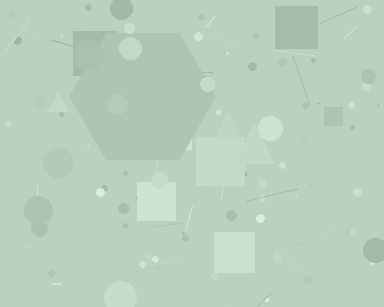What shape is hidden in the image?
A hexagon is hidden in the image.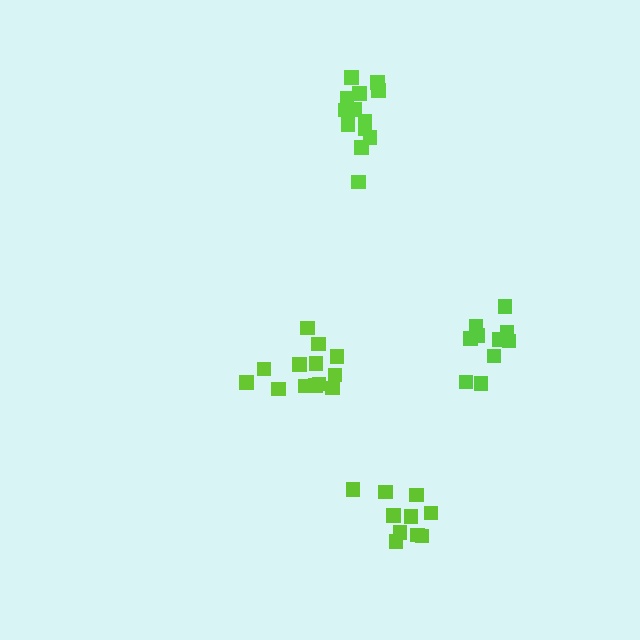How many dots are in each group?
Group 1: 10 dots, Group 2: 13 dots, Group 3: 13 dots, Group 4: 10 dots (46 total).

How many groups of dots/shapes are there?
There are 4 groups.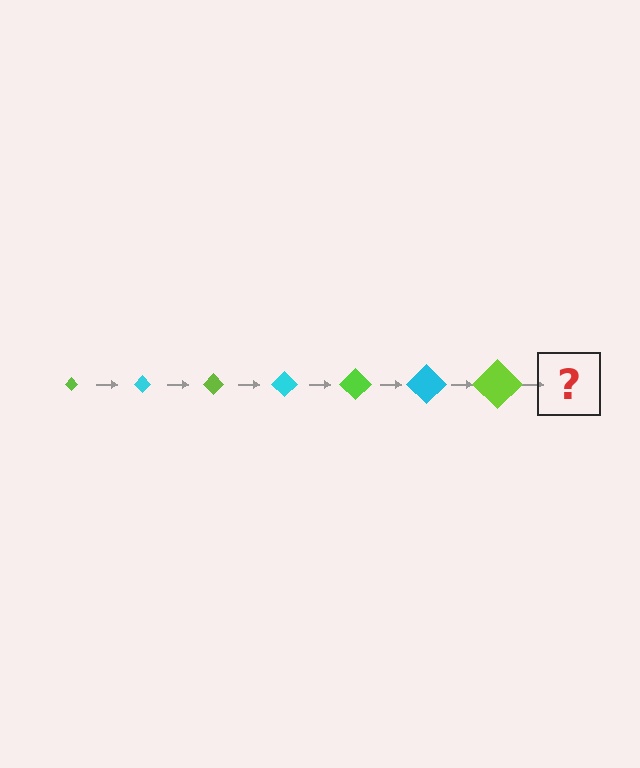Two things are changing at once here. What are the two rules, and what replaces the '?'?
The two rules are that the diamond grows larger each step and the color cycles through lime and cyan. The '?' should be a cyan diamond, larger than the previous one.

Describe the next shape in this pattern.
It should be a cyan diamond, larger than the previous one.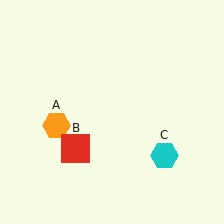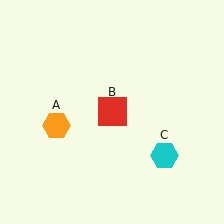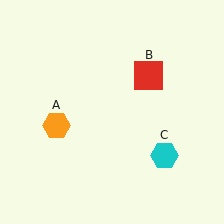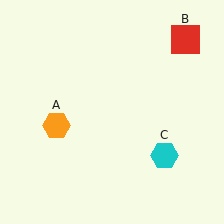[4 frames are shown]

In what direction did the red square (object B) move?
The red square (object B) moved up and to the right.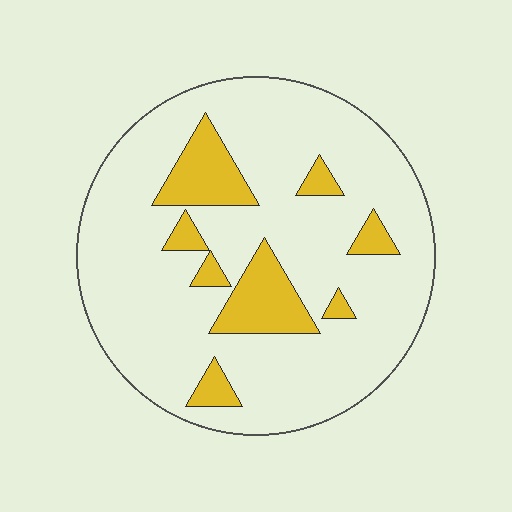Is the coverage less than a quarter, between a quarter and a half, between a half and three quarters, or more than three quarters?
Less than a quarter.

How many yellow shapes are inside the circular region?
8.